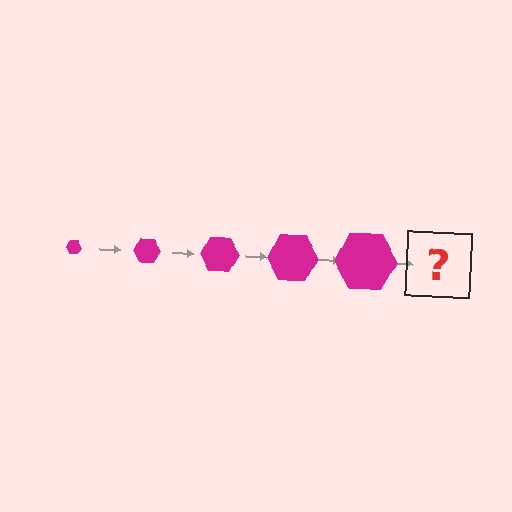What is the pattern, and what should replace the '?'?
The pattern is that the hexagon gets progressively larger each step. The '?' should be a magenta hexagon, larger than the previous one.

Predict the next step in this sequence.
The next step is a magenta hexagon, larger than the previous one.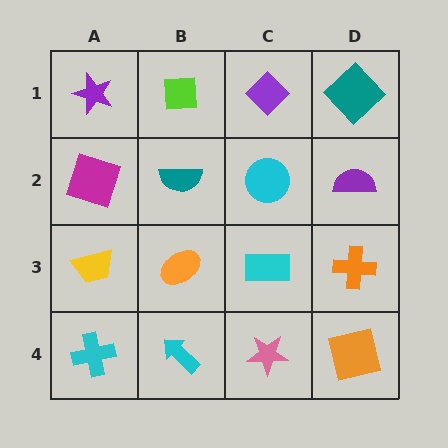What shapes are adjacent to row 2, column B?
A lime square (row 1, column B), an orange ellipse (row 3, column B), a magenta square (row 2, column A), a cyan circle (row 2, column C).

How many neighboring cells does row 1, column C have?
3.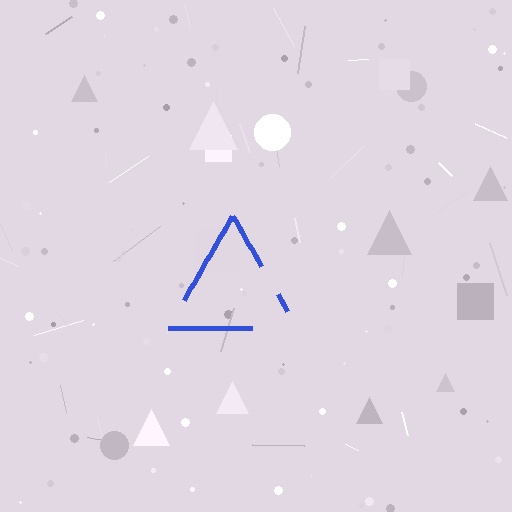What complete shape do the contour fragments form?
The contour fragments form a triangle.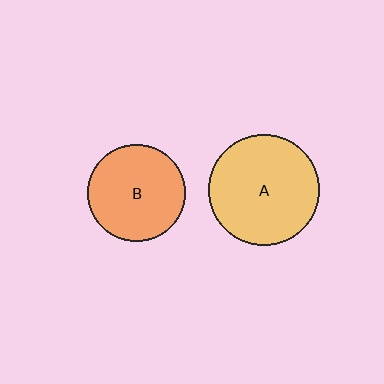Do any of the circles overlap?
No, none of the circles overlap.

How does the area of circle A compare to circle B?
Approximately 1.3 times.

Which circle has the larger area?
Circle A (yellow).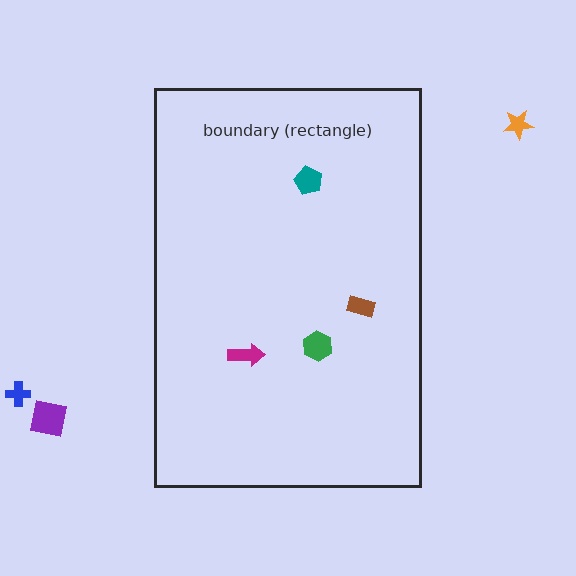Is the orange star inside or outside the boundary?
Outside.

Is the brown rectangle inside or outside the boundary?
Inside.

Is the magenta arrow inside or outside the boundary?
Inside.